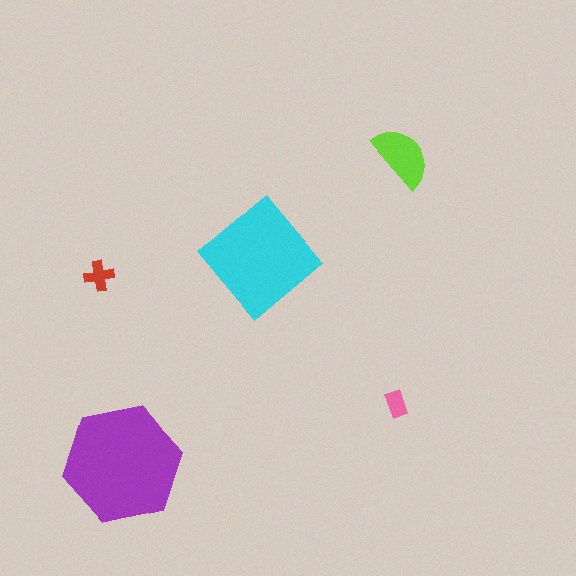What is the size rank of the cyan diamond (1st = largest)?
2nd.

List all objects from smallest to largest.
The pink rectangle, the red cross, the lime semicircle, the cyan diamond, the purple hexagon.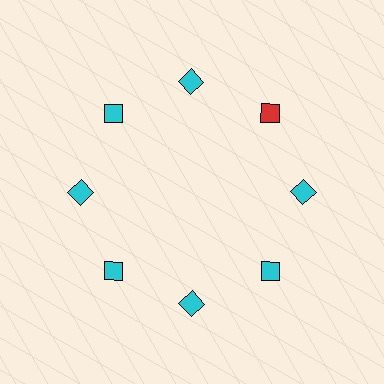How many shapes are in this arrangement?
There are 8 shapes arranged in a ring pattern.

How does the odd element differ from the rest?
It has a different color: red instead of cyan.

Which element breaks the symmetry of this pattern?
The red square at roughly the 2 o'clock position breaks the symmetry. All other shapes are cyan squares.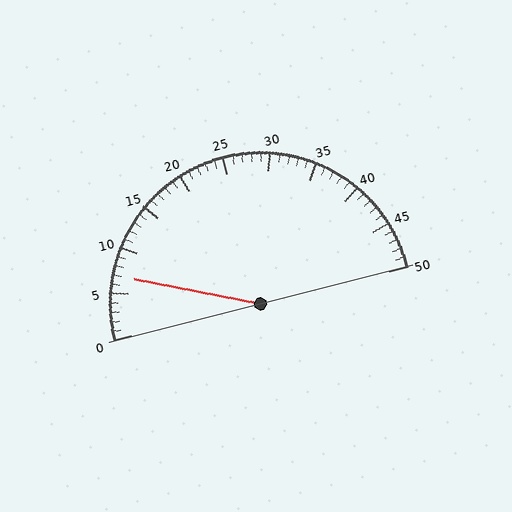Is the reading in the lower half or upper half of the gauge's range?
The reading is in the lower half of the range (0 to 50).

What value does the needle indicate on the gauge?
The needle indicates approximately 7.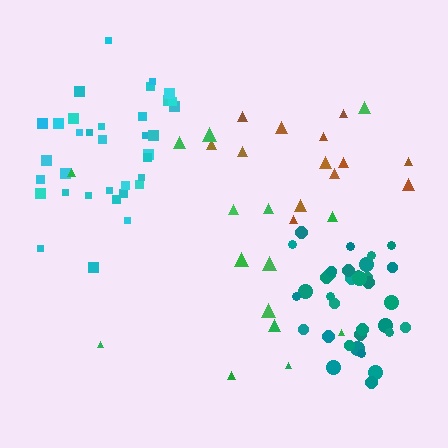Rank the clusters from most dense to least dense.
teal, cyan, brown, green.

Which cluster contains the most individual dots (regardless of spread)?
Cyan (35).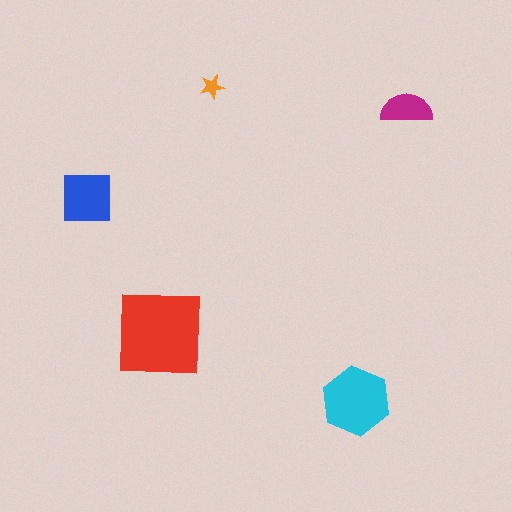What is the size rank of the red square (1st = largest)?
1st.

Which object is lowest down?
The cyan hexagon is bottommost.